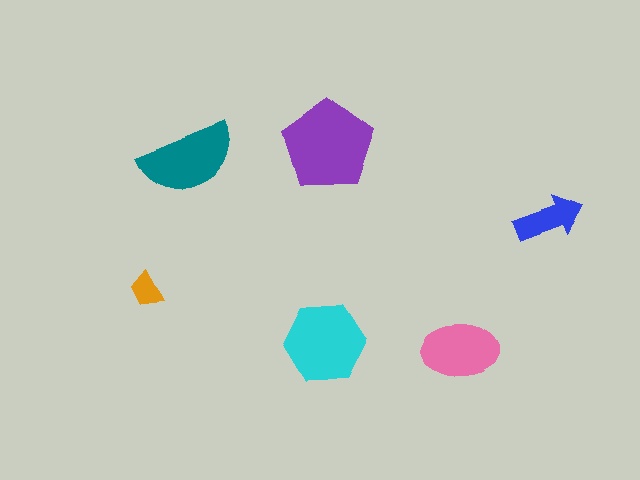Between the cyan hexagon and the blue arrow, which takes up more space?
The cyan hexagon.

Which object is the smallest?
The orange trapezoid.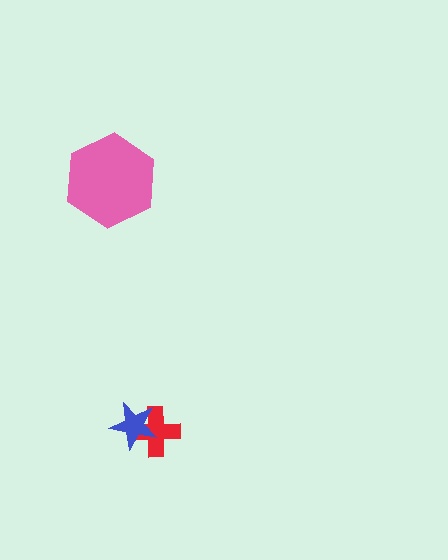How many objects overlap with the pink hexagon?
0 objects overlap with the pink hexagon.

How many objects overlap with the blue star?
1 object overlaps with the blue star.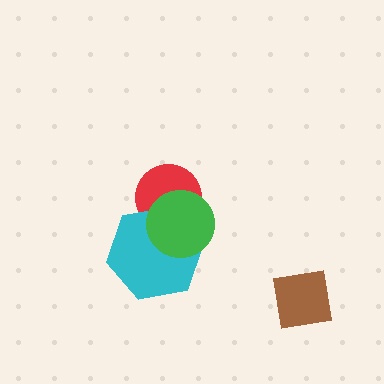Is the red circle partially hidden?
Yes, it is partially covered by another shape.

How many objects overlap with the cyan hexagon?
2 objects overlap with the cyan hexagon.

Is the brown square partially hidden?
No, no other shape covers it.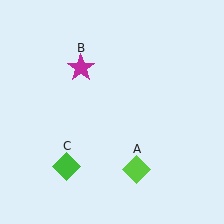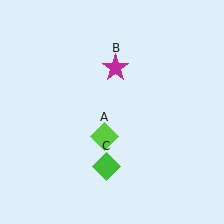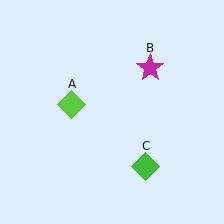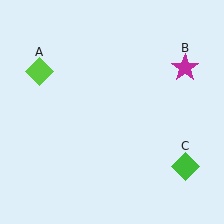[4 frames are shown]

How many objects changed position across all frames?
3 objects changed position: lime diamond (object A), magenta star (object B), green diamond (object C).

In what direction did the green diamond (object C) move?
The green diamond (object C) moved right.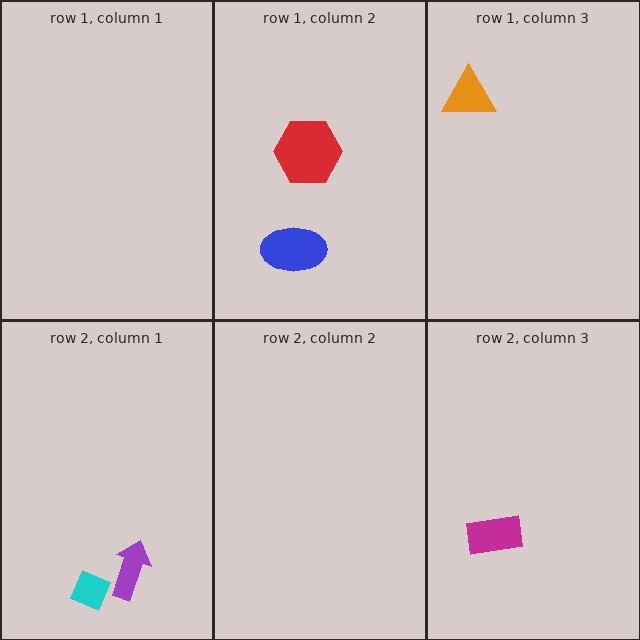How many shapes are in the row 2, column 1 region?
2.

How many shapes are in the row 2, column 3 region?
1.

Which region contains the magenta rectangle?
The row 2, column 3 region.